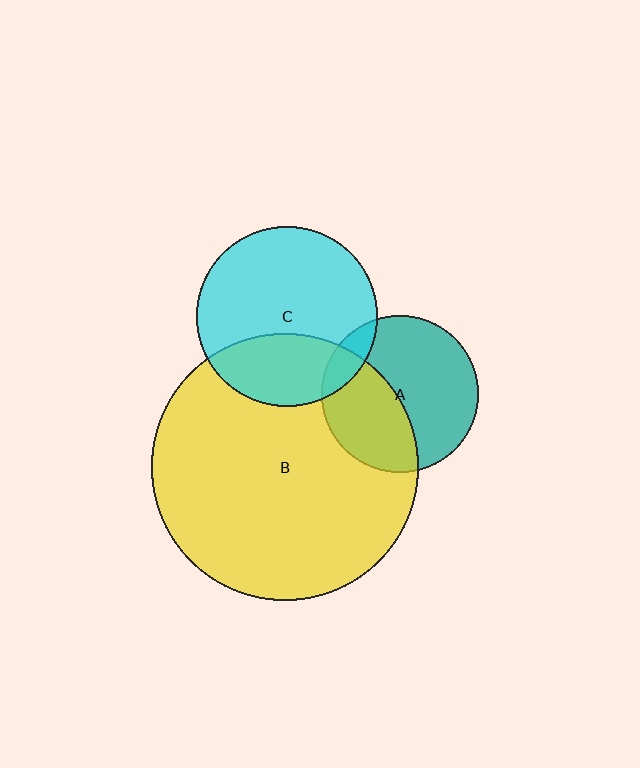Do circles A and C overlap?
Yes.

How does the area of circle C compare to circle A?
Approximately 1.3 times.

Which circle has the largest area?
Circle B (yellow).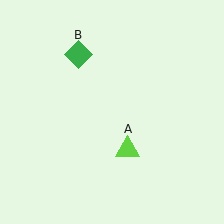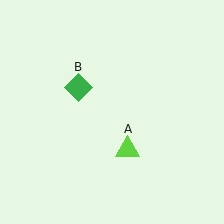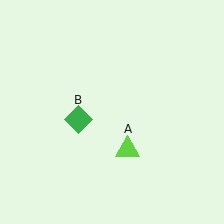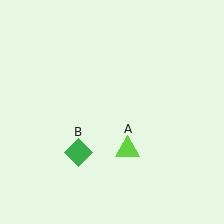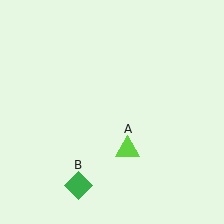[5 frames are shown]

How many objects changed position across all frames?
1 object changed position: green diamond (object B).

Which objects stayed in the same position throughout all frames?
Lime triangle (object A) remained stationary.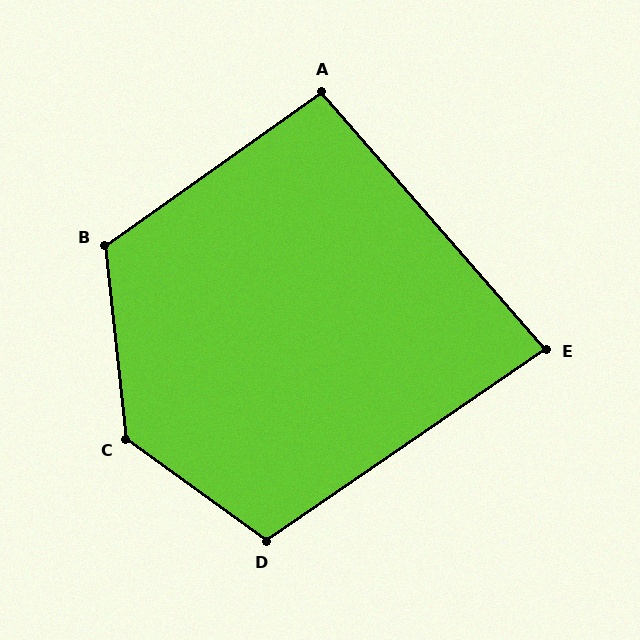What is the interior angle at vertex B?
Approximately 119 degrees (obtuse).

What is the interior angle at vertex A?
Approximately 96 degrees (obtuse).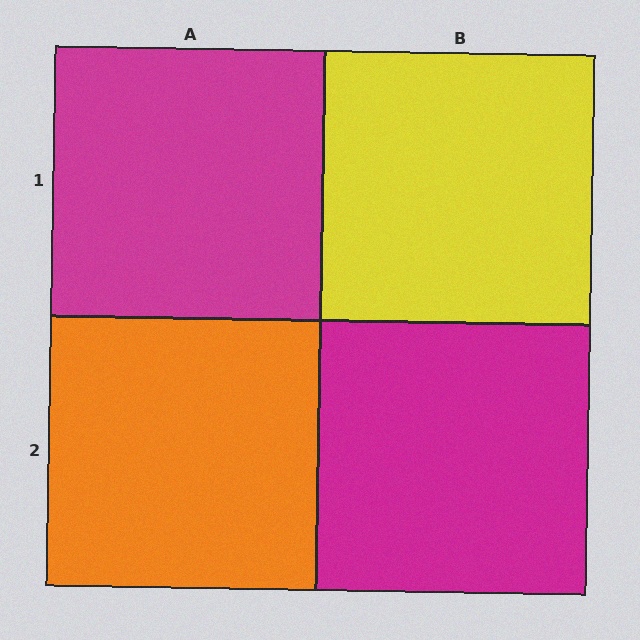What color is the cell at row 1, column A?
Magenta.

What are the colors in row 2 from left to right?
Orange, magenta.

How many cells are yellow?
1 cell is yellow.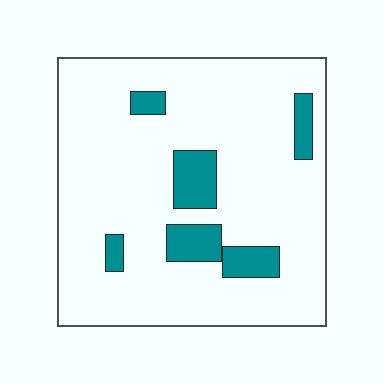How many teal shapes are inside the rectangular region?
6.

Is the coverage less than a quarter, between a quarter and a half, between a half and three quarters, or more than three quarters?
Less than a quarter.